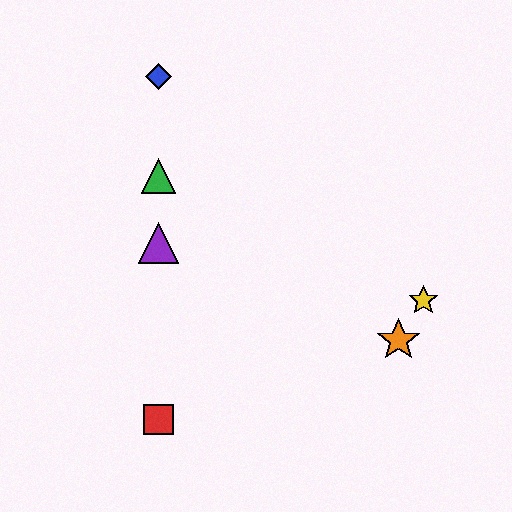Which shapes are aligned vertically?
The red square, the blue diamond, the green triangle, the purple triangle are aligned vertically.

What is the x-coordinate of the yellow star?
The yellow star is at x≈423.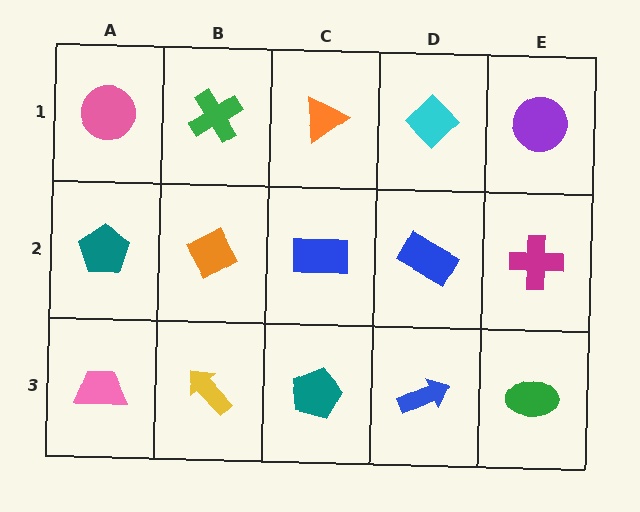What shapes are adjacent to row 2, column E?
A purple circle (row 1, column E), a green ellipse (row 3, column E), a blue rectangle (row 2, column D).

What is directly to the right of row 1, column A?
A green cross.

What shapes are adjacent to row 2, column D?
A cyan diamond (row 1, column D), a blue arrow (row 3, column D), a blue rectangle (row 2, column C), a magenta cross (row 2, column E).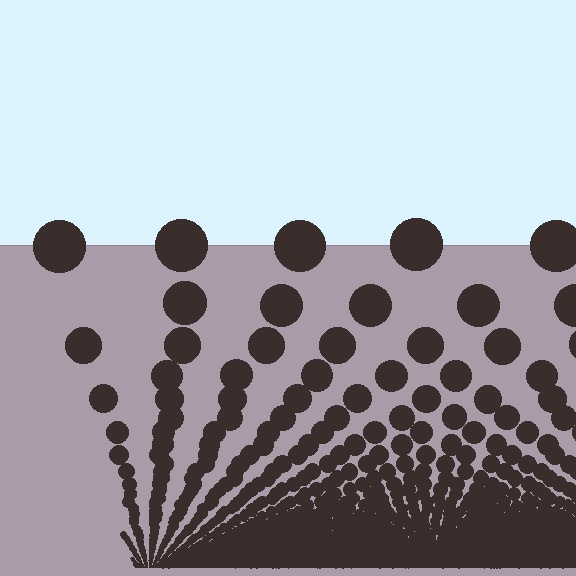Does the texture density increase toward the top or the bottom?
Density increases toward the bottom.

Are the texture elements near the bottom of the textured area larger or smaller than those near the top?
Smaller. The gradient is inverted — elements near the bottom are smaller and denser.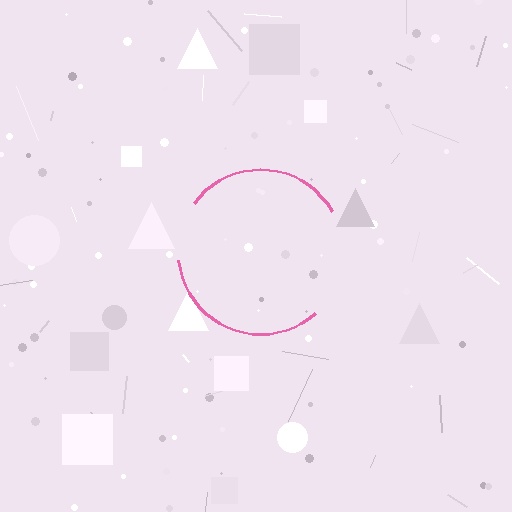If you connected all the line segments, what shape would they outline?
They would outline a circle.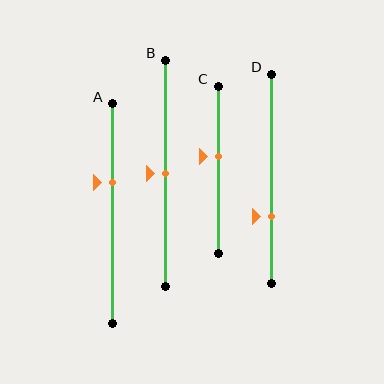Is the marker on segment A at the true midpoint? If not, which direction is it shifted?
No, the marker on segment A is shifted upward by about 14% of the segment length.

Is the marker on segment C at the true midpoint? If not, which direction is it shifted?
No, the marker on segment C is shifted upward by about 8% of the segment length.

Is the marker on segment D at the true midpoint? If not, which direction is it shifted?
No, the marker on segment D is shifted downward by about 18% of the segment length.